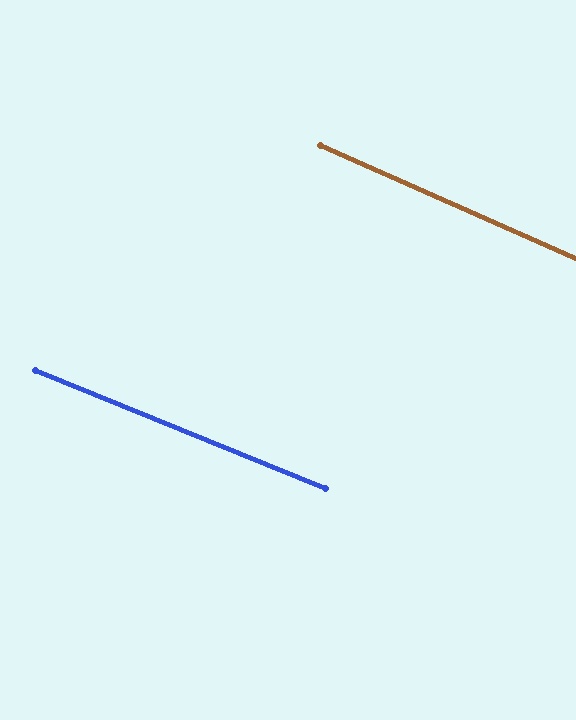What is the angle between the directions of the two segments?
Approximately 2 degrees.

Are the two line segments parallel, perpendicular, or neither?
Parallel — their directions differ by only 1.8°.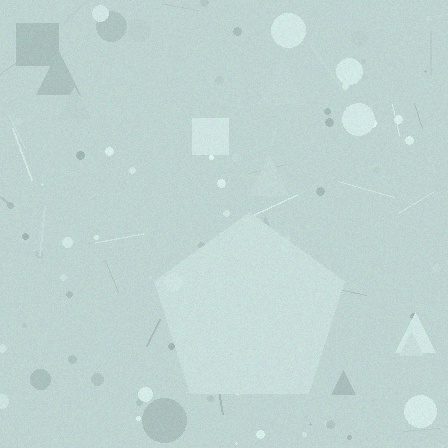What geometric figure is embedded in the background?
A pentagon is embedded in the background.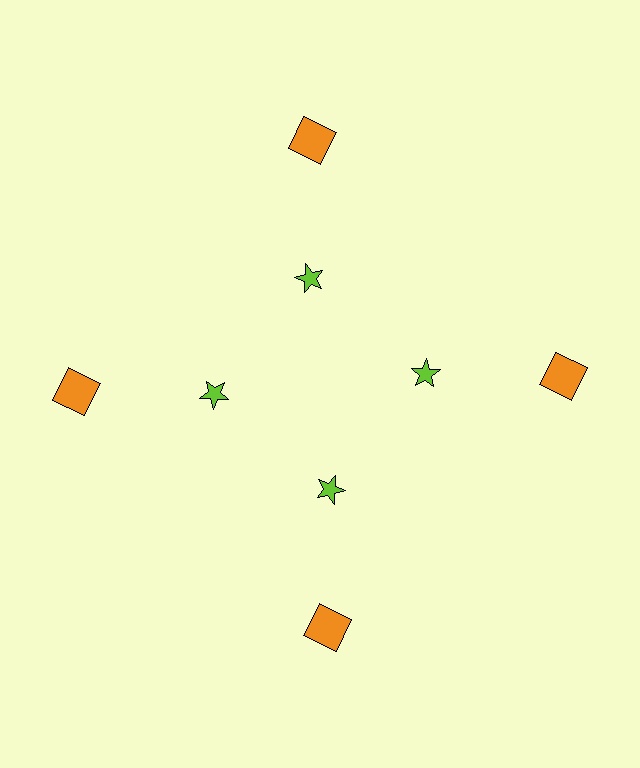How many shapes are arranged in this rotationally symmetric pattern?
There are 8 shapes, arranged in 4 groups of 2.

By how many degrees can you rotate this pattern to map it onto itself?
The pattern maps onto itself every 90 degrees of rotation.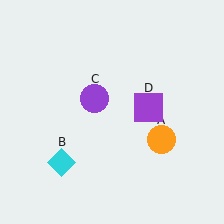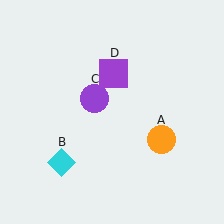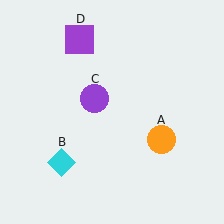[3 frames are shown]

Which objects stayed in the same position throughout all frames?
Orange circle (object A) and cyan diamond (object B) and purple circle (object C) remained stationary.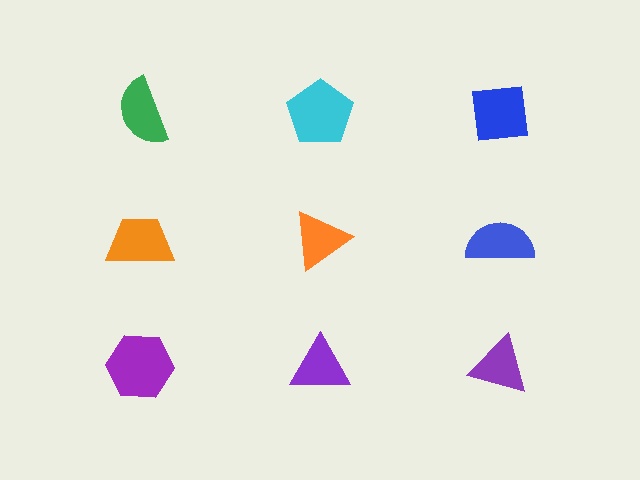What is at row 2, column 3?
A blue semicircle.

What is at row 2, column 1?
An orange trapezoid.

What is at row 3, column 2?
A purple triangle.